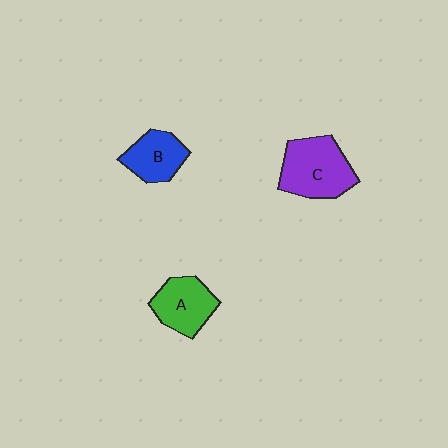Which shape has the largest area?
Shape C (purple).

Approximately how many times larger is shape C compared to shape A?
Approximately 1.4 times.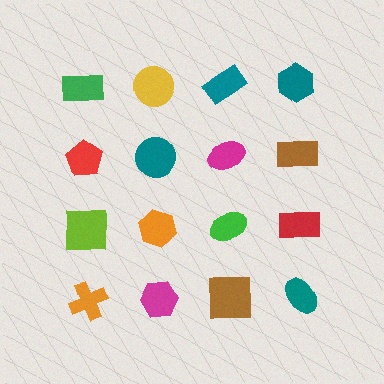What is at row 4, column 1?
An orange cross.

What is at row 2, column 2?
A teal circle.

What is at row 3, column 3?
A green ellipse.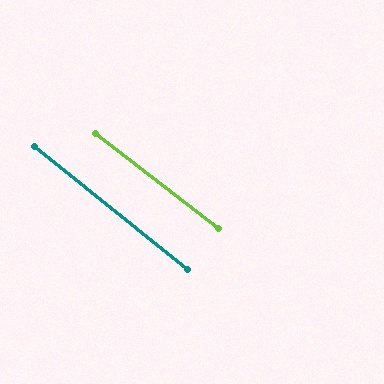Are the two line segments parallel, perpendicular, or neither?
Parallel — their directions differ by only 1.0°.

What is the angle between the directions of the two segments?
Approximately 1 degree.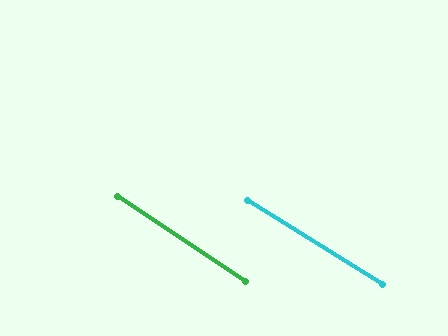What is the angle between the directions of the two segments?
Approximately 2 degrees.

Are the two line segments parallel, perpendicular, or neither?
Parallel — their directions differ by only 1.7°.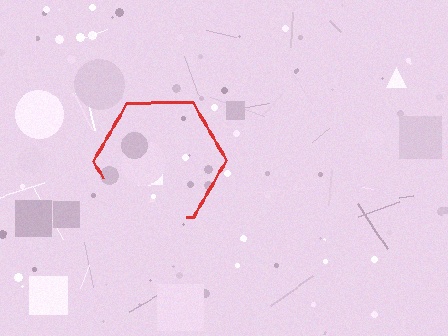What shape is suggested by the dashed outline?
The dashed outline suggests a hexagon.